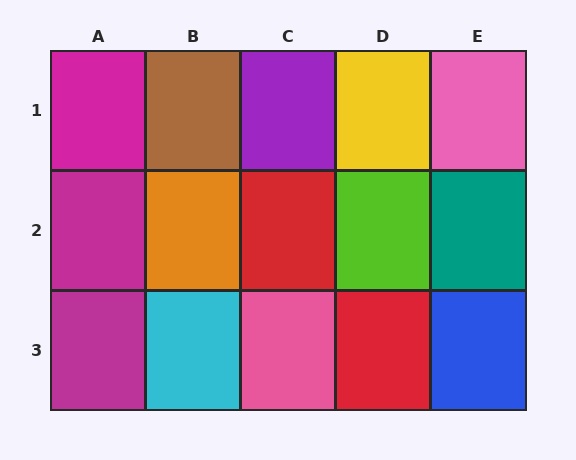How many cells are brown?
1 cell is brown.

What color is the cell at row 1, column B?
Brown.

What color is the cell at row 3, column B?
Cyan.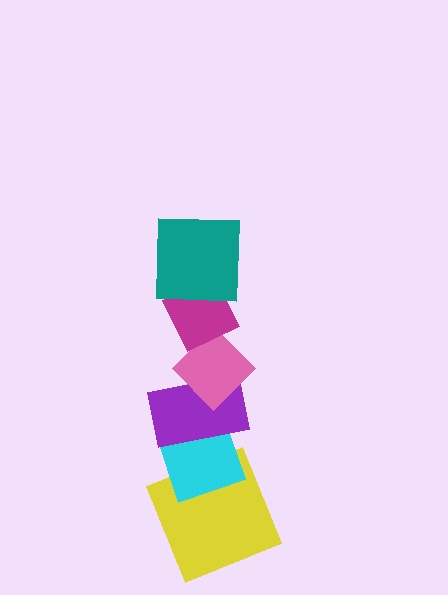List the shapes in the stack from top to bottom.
From top to bottom: the teal square, the magenta diamond, the pink diamond, the purple rectangle, the cyan diamond, the yellow square.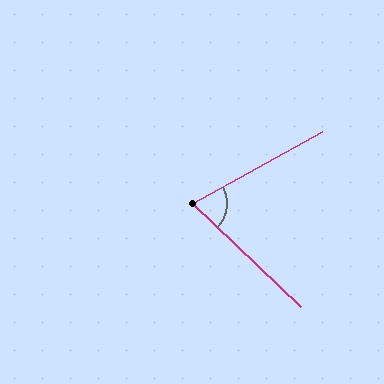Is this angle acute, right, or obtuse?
It is acute.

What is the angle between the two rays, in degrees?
Approximately 72 degrees.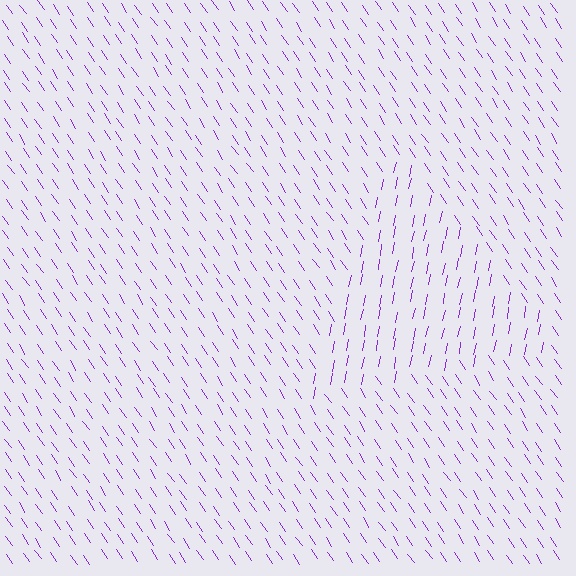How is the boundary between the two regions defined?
The boundary is defined purely by a change in line orientation (approximately 45 degrees difference). All lines are the same color and thickness.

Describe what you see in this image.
The image is filled with small purple line segments. A triangle region in the image has lines oriented differently from the surrounding lines, creating a visible texture boundary.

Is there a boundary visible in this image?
Yes, there is a texture boundary formed by a change in line orientation.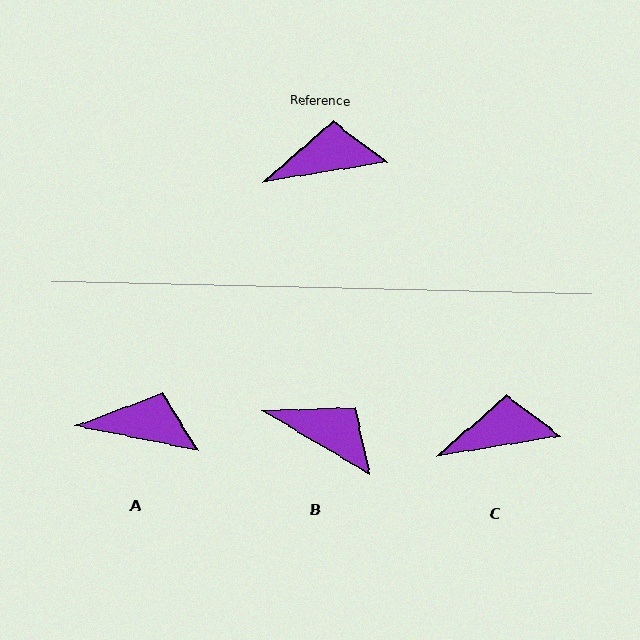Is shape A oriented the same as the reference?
No, it is off by about 21 degrees.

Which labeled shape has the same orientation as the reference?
C.